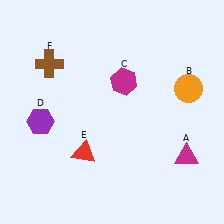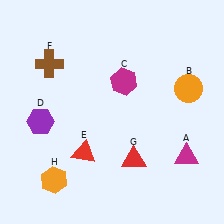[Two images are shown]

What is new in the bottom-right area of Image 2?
A red triangle (G) was added in the bottom-right area of Image 2.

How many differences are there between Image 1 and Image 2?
There are 2 differences between the two images.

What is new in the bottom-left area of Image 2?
An orange hexagon (H) was added in the bottom-left area of Image 2.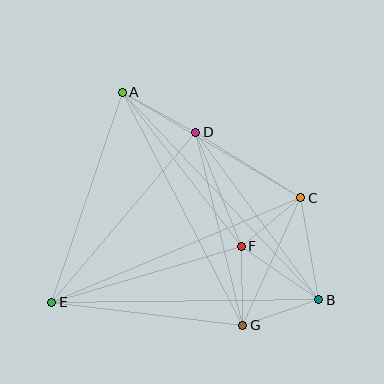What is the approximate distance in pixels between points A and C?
The distance between A and C is approximately 208 pixels.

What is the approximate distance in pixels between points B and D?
The distance between B and D is approximately 208 pixels.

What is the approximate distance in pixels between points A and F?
The distance between A and F is approximately 195 pixels.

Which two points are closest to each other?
Points C and F are closest to each other.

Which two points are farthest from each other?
Points A and B are farthest from each other.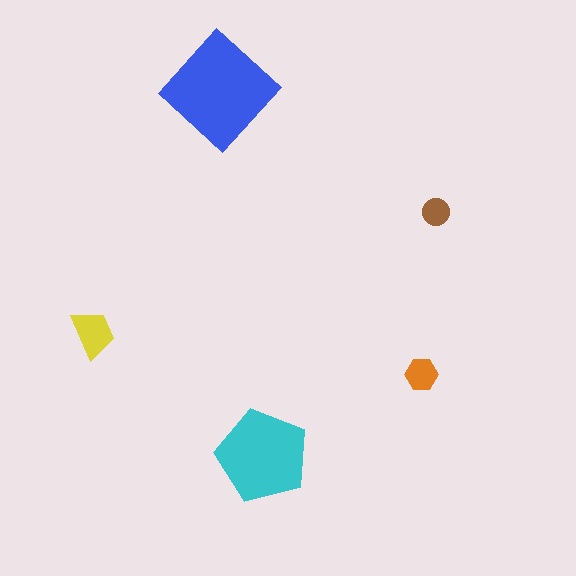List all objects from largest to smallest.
The blue diamond, the cyan pentagon, the yellow trapezoid, the orange hexagon, the brown circle.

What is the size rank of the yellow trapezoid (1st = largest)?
3rd.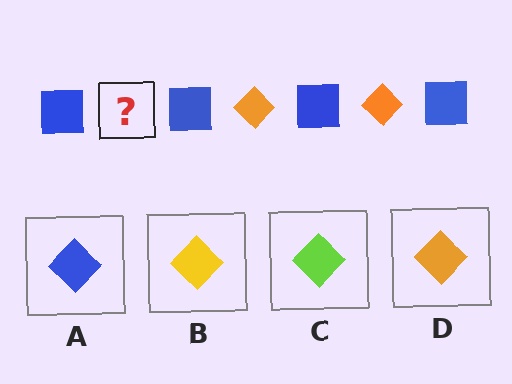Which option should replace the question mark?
Option D.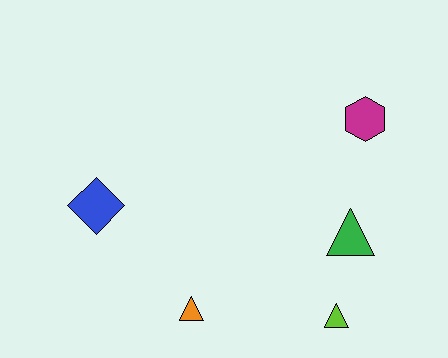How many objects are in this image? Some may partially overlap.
There are 5 objects.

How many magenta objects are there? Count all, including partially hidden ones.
There is 1 magenta object.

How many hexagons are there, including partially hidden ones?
There is 1 hexagon.